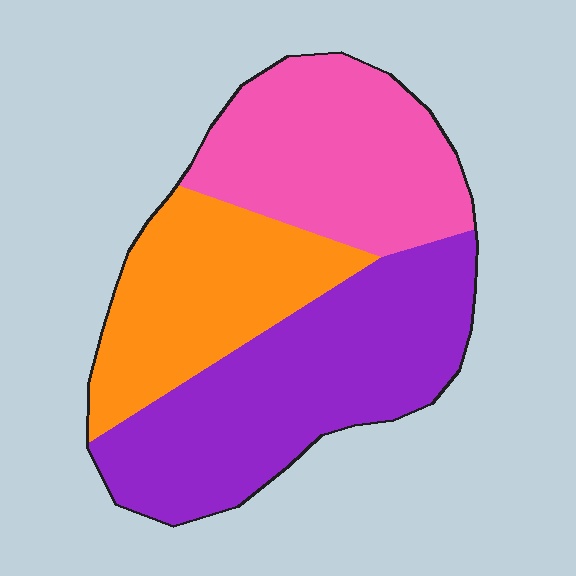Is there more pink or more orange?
Pink.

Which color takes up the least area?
Orange, at roughly 25%.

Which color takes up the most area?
Purple, at roughly 40%.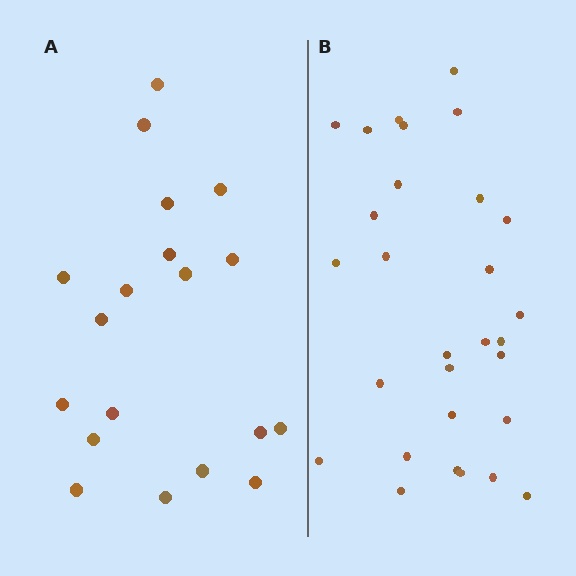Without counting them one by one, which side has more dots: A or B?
Region B (the right region) has more dots.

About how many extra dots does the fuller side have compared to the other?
Region B has roughly 10 or so more dots than region A.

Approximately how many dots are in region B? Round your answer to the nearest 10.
About 30 dots. (The exact count is 29, which rounds to 30.)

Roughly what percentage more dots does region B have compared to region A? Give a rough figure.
About 55% more.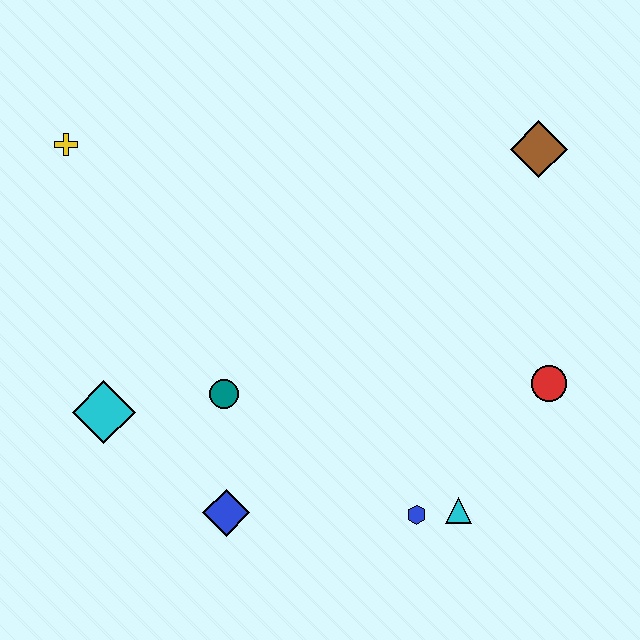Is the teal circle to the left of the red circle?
Yes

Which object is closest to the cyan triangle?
The blue hexagon is closest to the cyan triangle.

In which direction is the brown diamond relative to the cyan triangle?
The brown diamond is above the cyan triangle.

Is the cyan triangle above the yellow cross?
No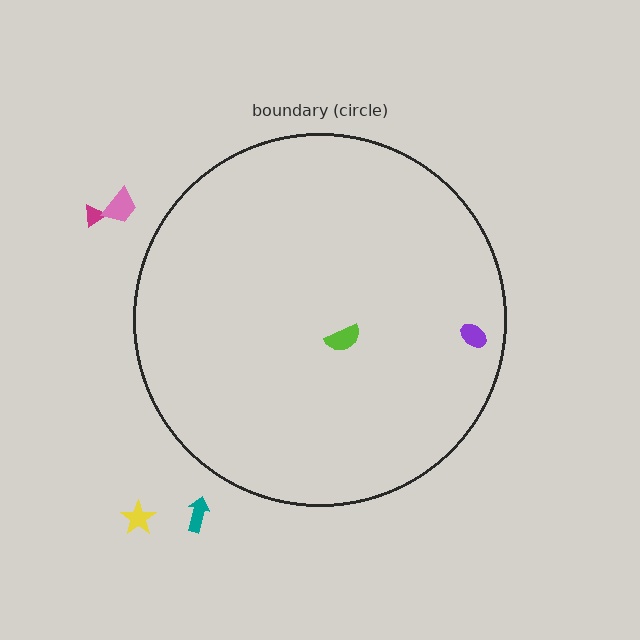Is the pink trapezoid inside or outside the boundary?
Outside.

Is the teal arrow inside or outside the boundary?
Outside.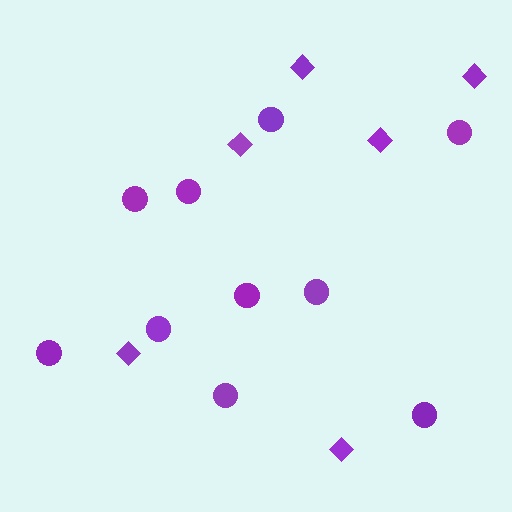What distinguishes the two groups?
There are 2 groups: one group of diamonds (6) and one group of circles (10).